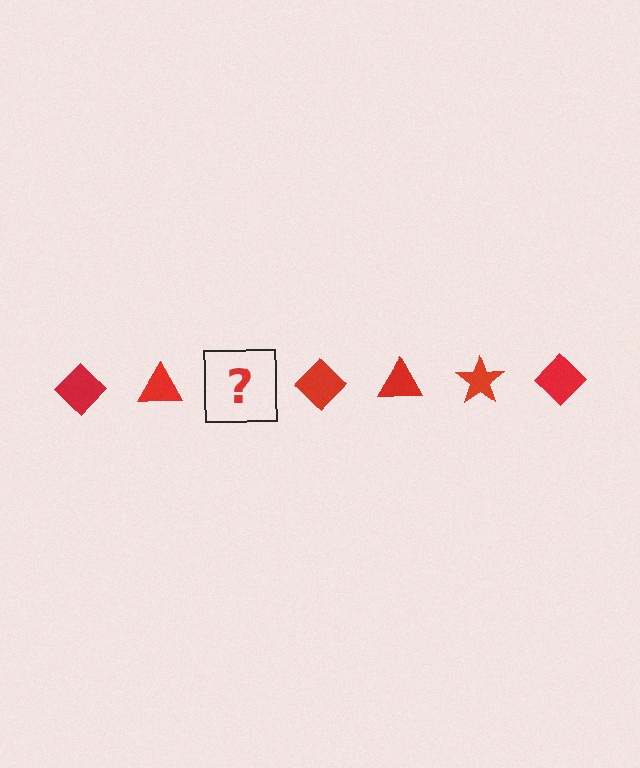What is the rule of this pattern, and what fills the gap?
The rule is that the pattern cycles through diamond, triangle, star shapes in red. The gap should be filled with a red star.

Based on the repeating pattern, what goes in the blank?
The blank should be a red star.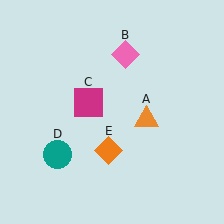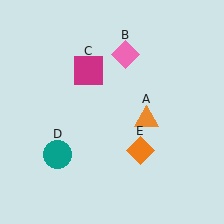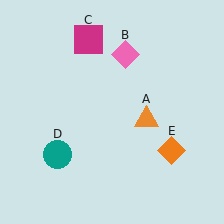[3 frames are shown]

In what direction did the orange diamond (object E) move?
The orange diamond (object E) moved right.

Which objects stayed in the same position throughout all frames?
Orange triangle (object A) and pink diamond (object B) and teal circle (object D) remained stationary.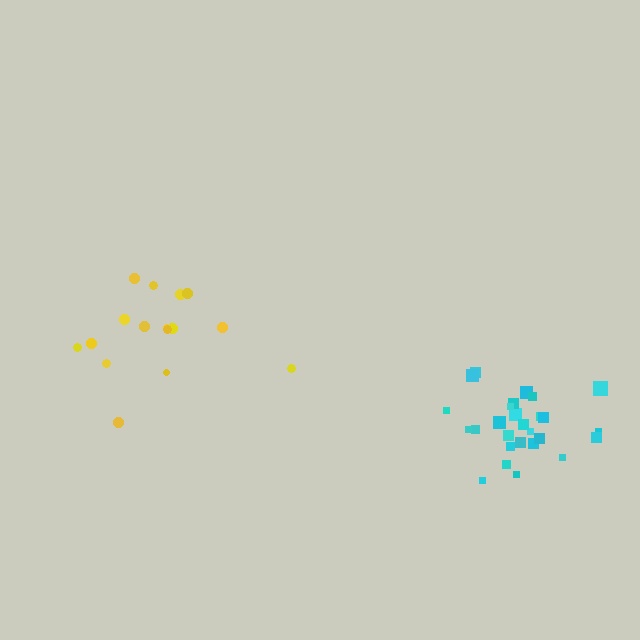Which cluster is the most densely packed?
Cyan.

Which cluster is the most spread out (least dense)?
Yellow.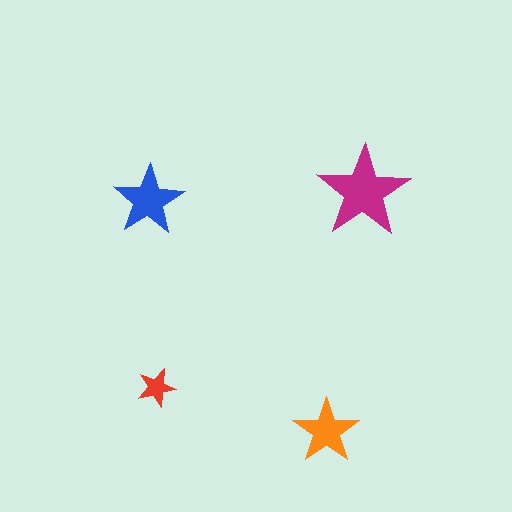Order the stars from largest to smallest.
the magenta one, the blue one, the orange one, the red one.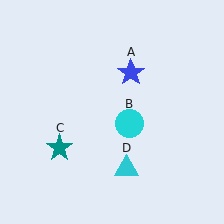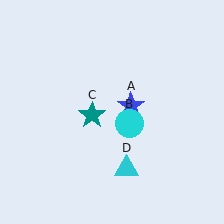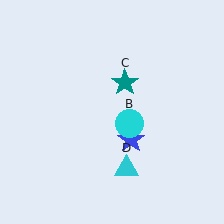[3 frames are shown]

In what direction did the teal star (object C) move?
The teal star (object C) moved up and to the right.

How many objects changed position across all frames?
2 objects changed position: blue star (object A), teal star (object C).